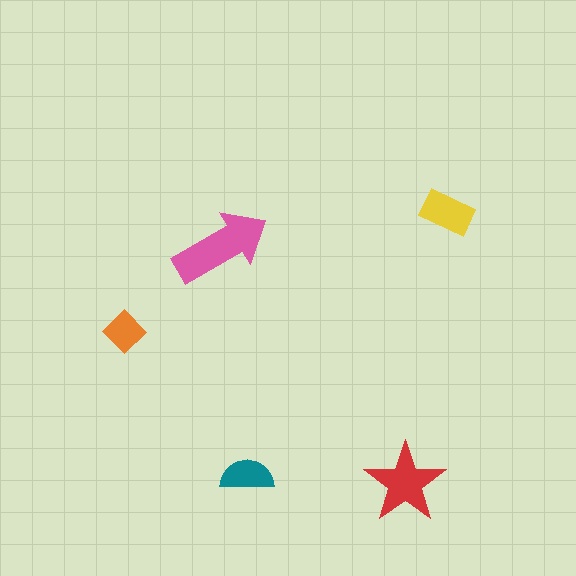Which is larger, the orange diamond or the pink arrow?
The pink arrow.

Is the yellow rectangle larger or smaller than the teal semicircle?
Larger.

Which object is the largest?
The pink arrow.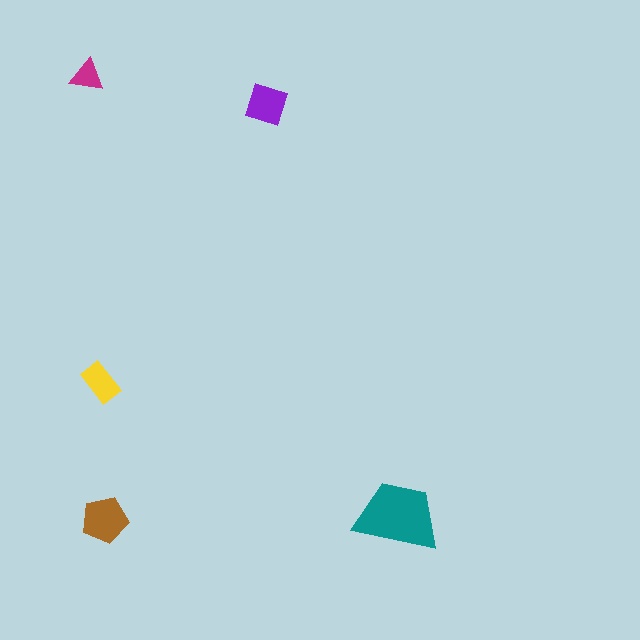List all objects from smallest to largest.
The magenta triangle, the yellow rectangle, the purple diamond, the brown pentagon, the teal trapezoid.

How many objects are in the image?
There are 5 objects in the image.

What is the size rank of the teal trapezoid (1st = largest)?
1st.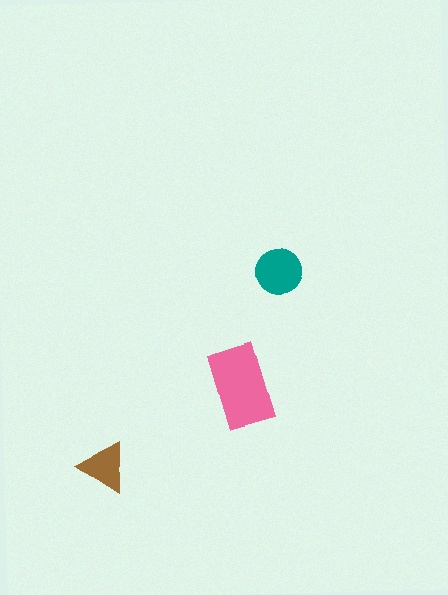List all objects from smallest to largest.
The brown triangle, the teal circle, the pink rectangle.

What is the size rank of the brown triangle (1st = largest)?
3rd.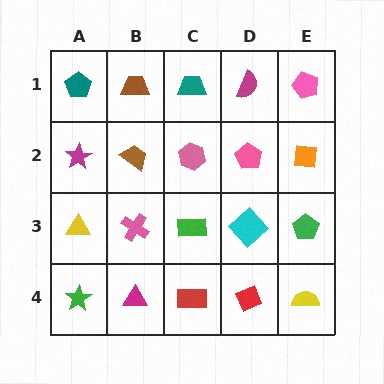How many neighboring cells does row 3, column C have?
4.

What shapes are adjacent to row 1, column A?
A magenta star (row 2, column A), a brown trapezoid (row 1, column B).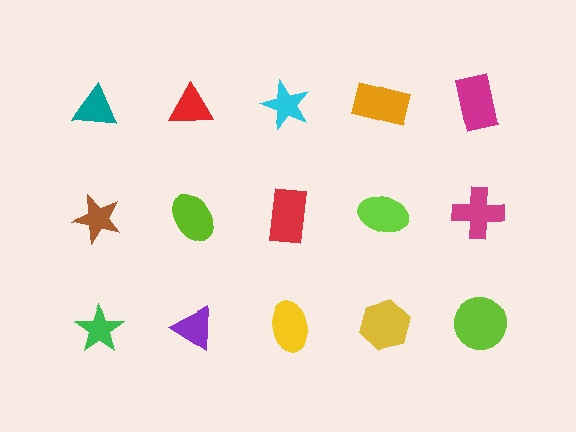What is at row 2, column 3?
A red rectangle.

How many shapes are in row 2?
5 shapes.